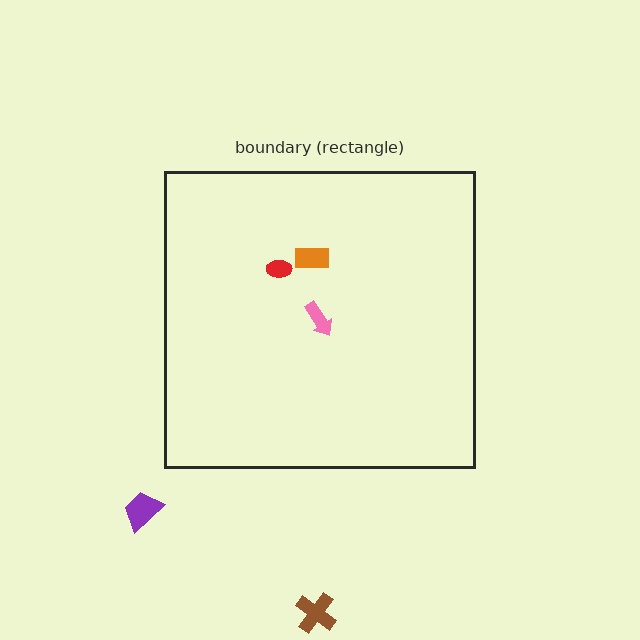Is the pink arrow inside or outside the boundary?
Inside.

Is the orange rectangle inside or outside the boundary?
Inside.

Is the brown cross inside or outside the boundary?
Outside.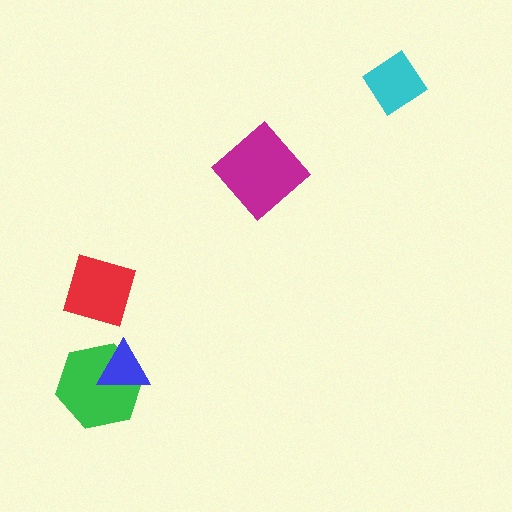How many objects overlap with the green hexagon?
1 object overlaps with the green hexagon.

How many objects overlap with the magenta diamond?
0 objects overlap with the magenta diamond.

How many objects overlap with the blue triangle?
1 object overlaps with the blue triangle.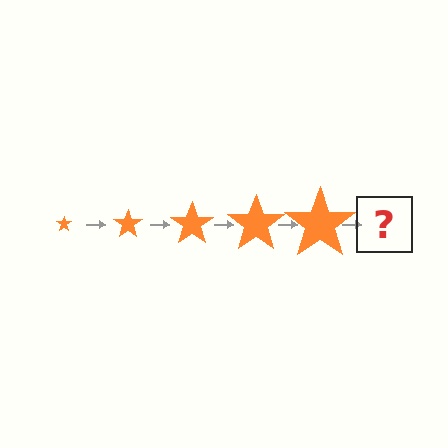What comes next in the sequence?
The next element should be an orange star, larger than the previous one.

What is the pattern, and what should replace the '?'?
The pattern is that the star gets progressively larger each step. The '?' should be an orange star, larger than the previous one.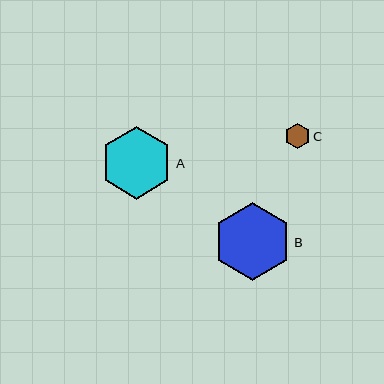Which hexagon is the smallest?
Hexagon C is the smallest with a size of approximately 25 pixels.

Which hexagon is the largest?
Hexagon B is the largest with a size of approximately 78 pixels.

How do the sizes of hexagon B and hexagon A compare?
Hexagon B and hexagon A are approximately the same size.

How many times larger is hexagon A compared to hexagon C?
Hexagon A is approximately 2.9 times the size of hexagon C.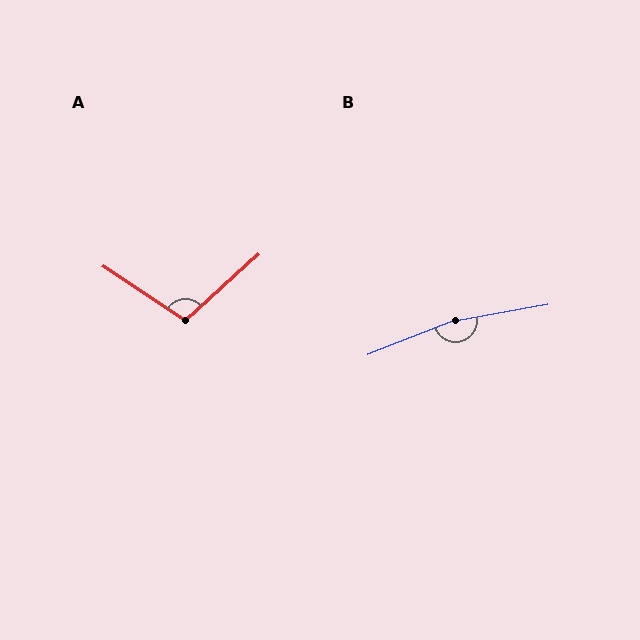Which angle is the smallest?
A, at approximately 105 degrees.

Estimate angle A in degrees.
Approximately 105 degrees.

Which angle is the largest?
B, at approximately 169 degrees.